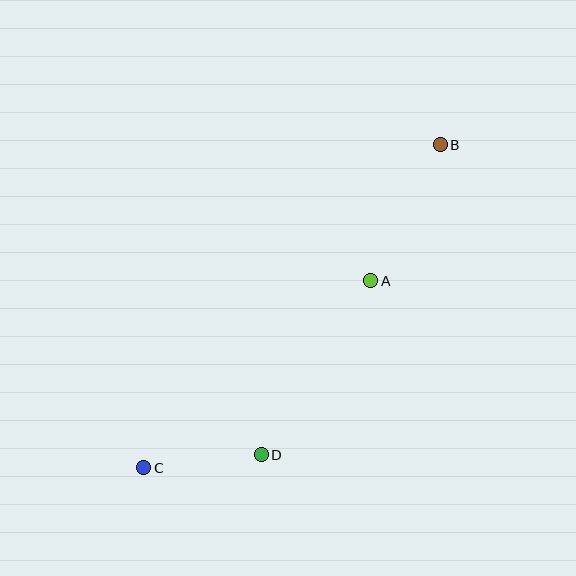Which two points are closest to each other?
Points C and D are closest to each other.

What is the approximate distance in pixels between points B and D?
The distance between B and D is approximately 358 pixels.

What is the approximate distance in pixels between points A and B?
The distance between A and B is approximately 153 pixels.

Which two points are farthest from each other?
Points B and C are farthest from each other.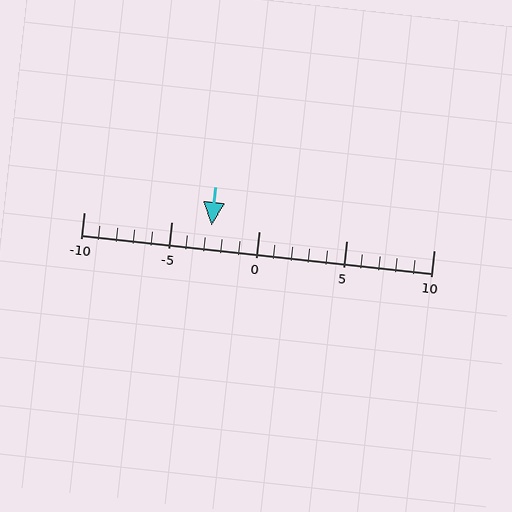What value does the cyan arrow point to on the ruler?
The cyan arrow points to approximately -3.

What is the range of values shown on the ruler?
The ruler shows values from -10 to 10.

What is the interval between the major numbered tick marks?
The major tick marks are spaced 5 units apart.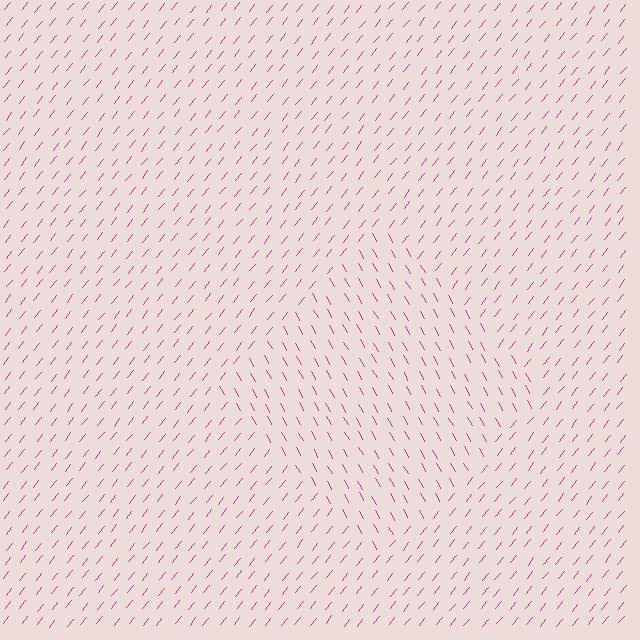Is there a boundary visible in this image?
Yes, there is a texture boundary formed by a change in line orientation.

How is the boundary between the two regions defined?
The boundary is defined purely by a change in line orientation (approximately 67 degrees difference). All lines are the same color and thickness.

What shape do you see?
I see a diamond.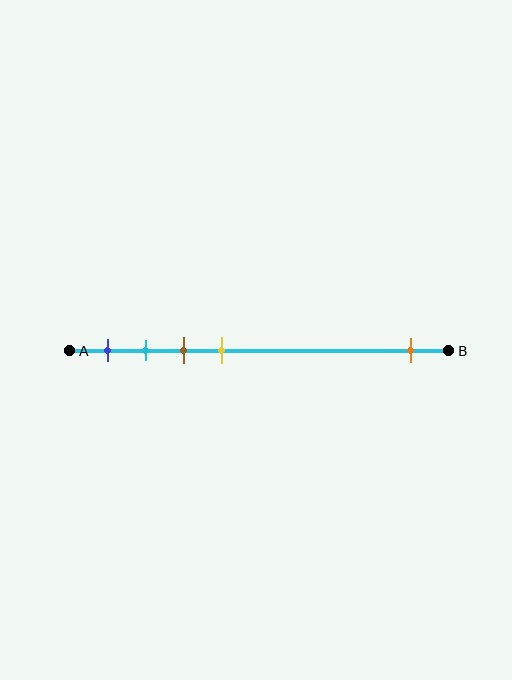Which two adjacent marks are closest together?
The cyan and brown marks are the closest adjacent pair.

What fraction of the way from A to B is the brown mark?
The brown mark is approximately 30% (0.3) of the way from A to B.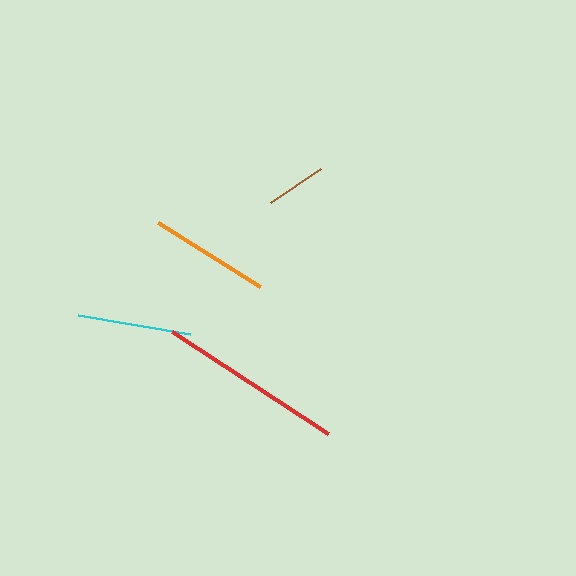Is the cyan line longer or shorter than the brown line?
The cyan line is longer than the brown line.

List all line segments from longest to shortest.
From longest to shortest: red, orange, cyan, brown.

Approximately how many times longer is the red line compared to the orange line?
The red line is approximately 1.5 times the length of the orange line.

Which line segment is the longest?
The red line is the longest at approximately 186 pixels.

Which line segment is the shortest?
The brown line is the shortest at approximately 60 pixels.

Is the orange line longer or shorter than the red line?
The red line is longer than the orange line.